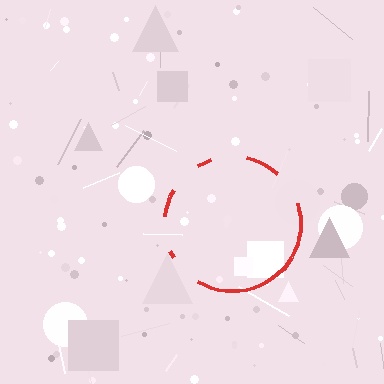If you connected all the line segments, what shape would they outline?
They would outline a circle.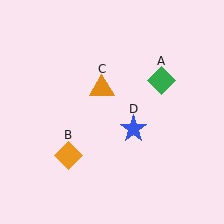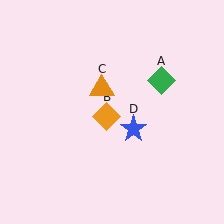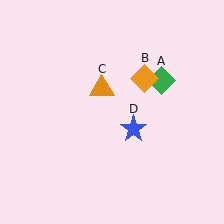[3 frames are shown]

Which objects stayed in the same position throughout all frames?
Green diamond (object A) and orange triangle (object C) and blue star (object D) remained stationary.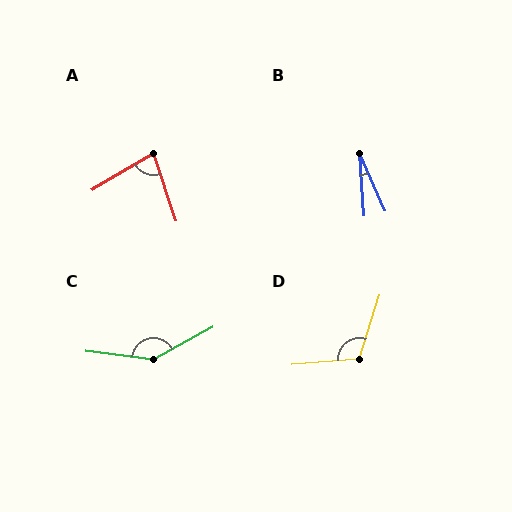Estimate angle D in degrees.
Approximately 112 degrees.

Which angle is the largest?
C, at approximately 145 degrees.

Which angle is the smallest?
B, at approximately 19 degrees.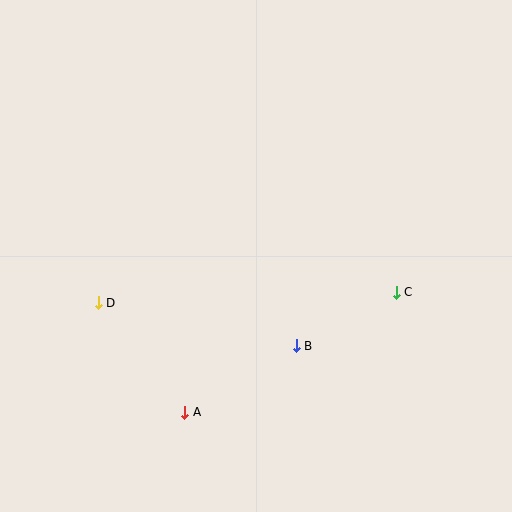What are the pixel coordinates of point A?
Point A is at (185, 412).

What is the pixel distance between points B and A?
The distance between B and A is 130 pixels.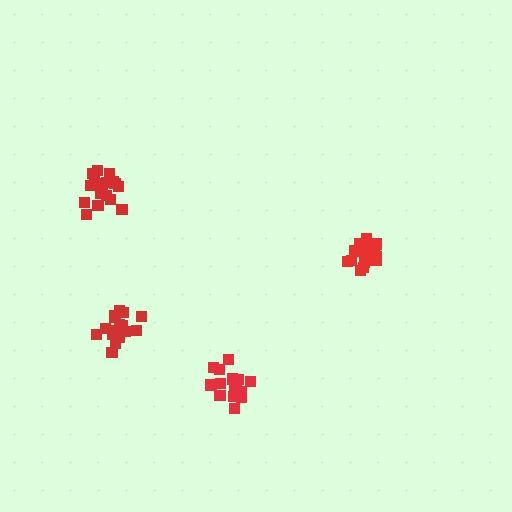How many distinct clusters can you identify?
There are 4 distinct clusters.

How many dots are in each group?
Group 1: 18 dots, Group 2: 15 dots, Group 3: 19 dots, Group 4: 18 dots (70 total).